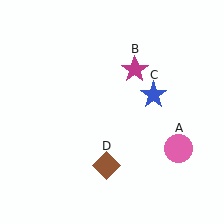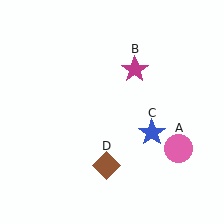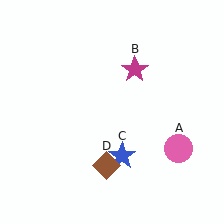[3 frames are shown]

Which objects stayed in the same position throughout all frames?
Pink circle (object A) and magenta star (object B) and brown diamond (object D) remained stationary.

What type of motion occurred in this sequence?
The blue star (object C) rotated clockwise around the center of the scene.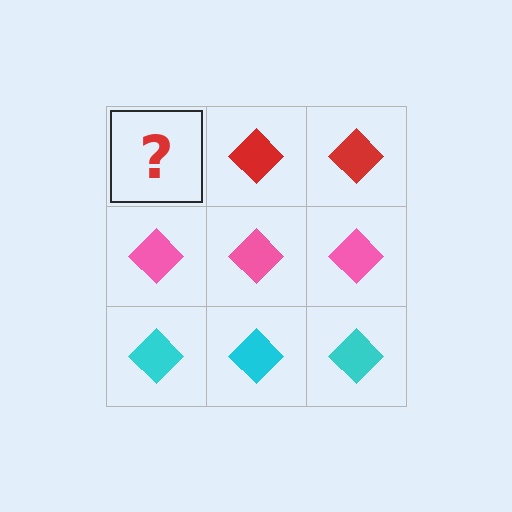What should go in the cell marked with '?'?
The missing cell should contain a red diamond.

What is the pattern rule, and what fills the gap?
The rule is that each row has a consistent color. The gap should be filled with a red diamond.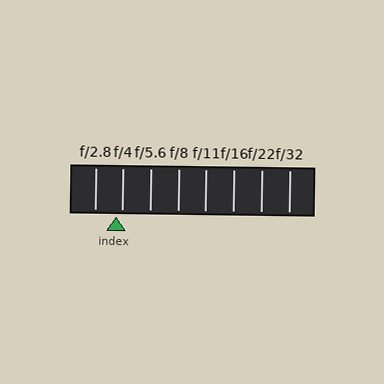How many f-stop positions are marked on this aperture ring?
There are 8 f-stop positions marked.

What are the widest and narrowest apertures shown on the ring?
The widest aperture shown is f/2.8 and the narrowest is f/32.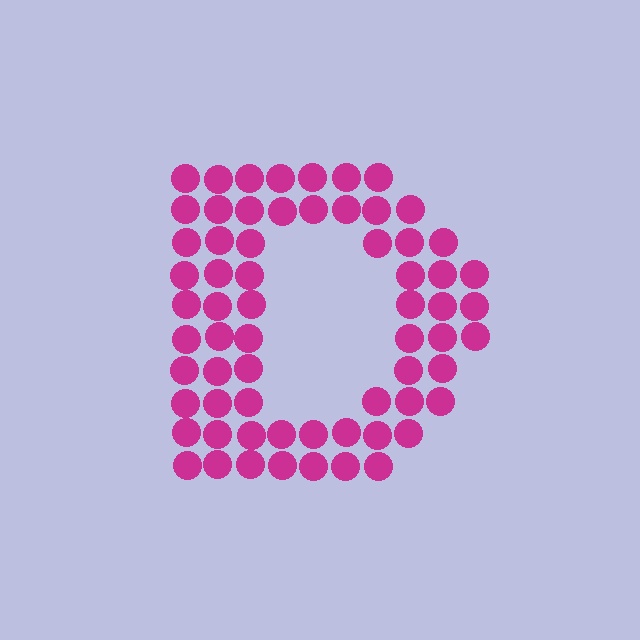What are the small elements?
The small elements are circles.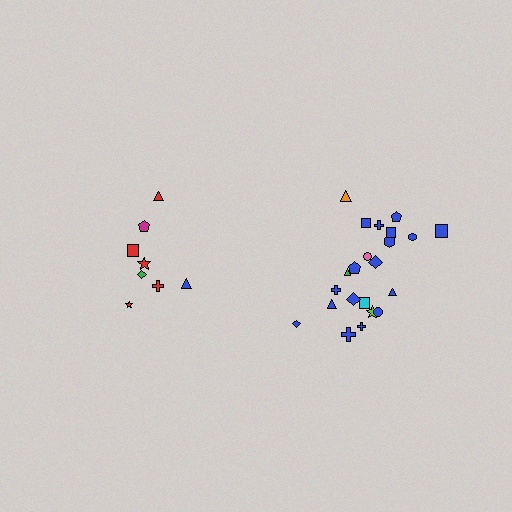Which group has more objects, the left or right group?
The right group.